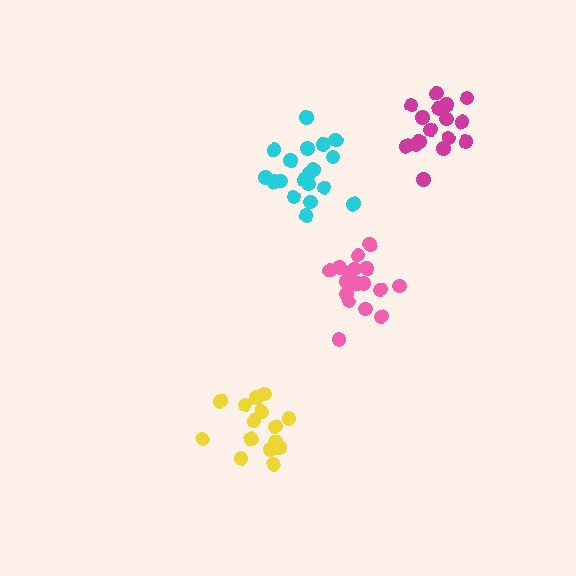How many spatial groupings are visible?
There are 4 spatial groupings.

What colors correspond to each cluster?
The clusters are colored: pink, cyan, yellow, magenta.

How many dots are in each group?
Group 1: 17 dots, Group 2: 19 dots, Group 3: 15 dots, Group 4: 16 dots (67 total).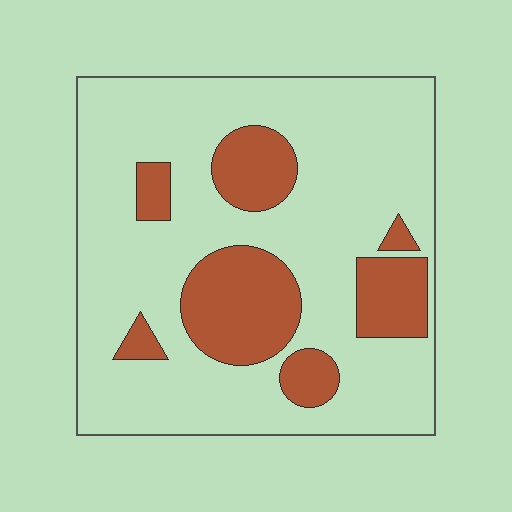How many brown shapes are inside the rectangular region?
7.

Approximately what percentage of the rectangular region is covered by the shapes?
Approximately 25%.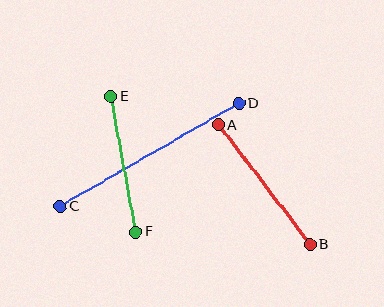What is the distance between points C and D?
The distance is approximately 206 pixels.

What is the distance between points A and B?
The distance is approximately 150 pixels.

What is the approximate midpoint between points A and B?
The midpoint is at approximately (264, 185) pixels.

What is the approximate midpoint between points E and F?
The midpoint is at approximately (124, 164) pixels.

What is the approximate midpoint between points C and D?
The midpoint is at approximately (149, 155) pixels.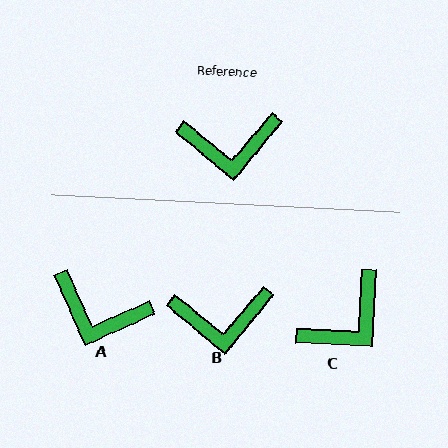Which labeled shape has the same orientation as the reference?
B.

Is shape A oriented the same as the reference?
No, it is off by about 26 degrees.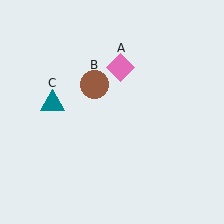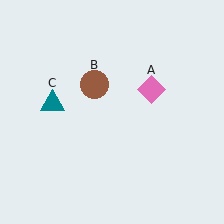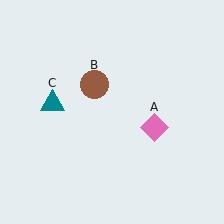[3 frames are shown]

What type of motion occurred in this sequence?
The pink diamond (object A) rotated clockwise around the center of the scene.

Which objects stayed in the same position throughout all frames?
Brown circle (object B) and teal triangle (object C) remained stationary.